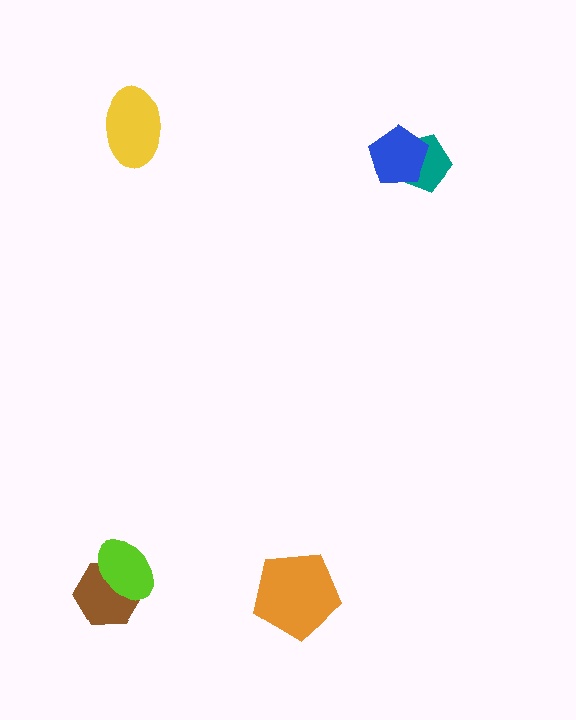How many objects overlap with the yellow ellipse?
0 objects overlap with the yellow ellipse.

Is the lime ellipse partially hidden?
No, no other shape covers it.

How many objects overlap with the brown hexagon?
1 object overlaps with the brown hexagon.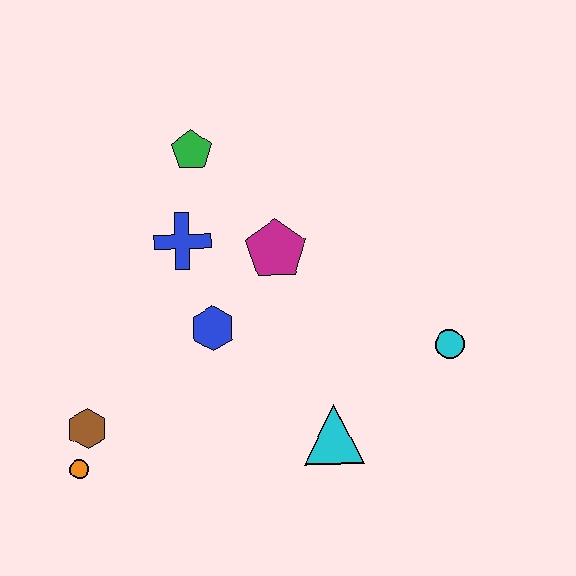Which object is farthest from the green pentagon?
The orange circle is farthest from the green pentagon.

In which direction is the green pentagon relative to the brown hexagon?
The green pentagon is above the brown hexagon.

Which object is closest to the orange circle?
The brown hexagon is closest to the orange circle.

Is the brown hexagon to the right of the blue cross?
No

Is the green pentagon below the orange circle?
No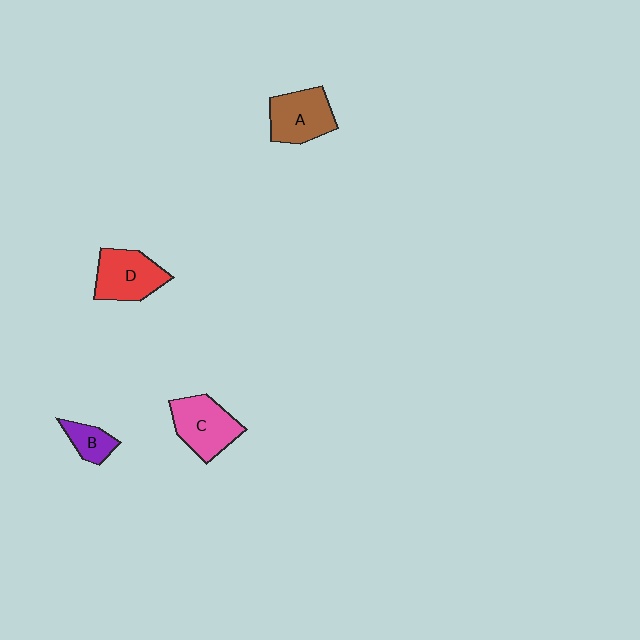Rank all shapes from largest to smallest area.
From largest to smallest: C (pink), D (red), A (brown), B (purple).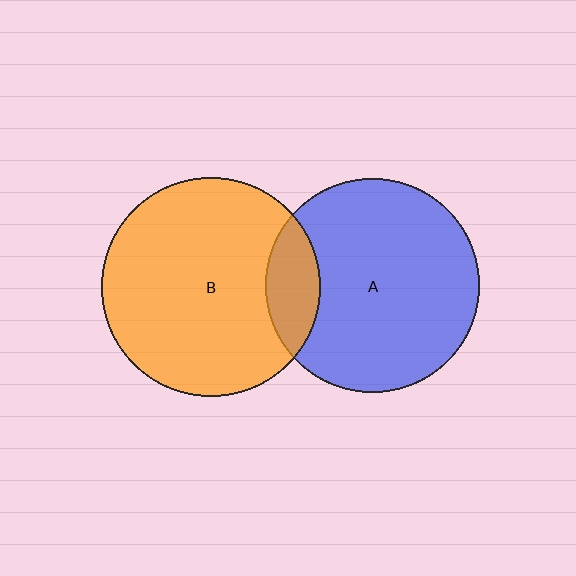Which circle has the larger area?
Circle B (orange).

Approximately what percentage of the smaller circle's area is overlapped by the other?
Approximately 15%.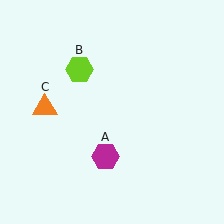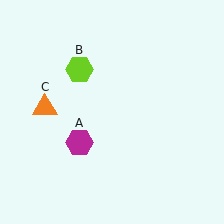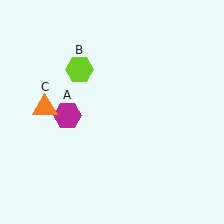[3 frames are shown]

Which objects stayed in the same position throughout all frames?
Lime hexagon (object B) and orange triangle (object C) remained stationary.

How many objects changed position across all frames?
1 object changed position: magenta hexagon (object A).